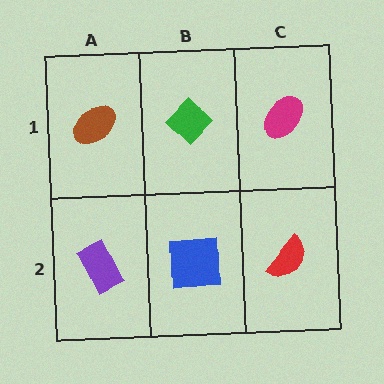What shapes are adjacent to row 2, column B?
A green diamond (row 1, column B), a purple rectangle (row 2, column A), a red semicircle (row 2, column C).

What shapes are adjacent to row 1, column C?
A red semicircle (row 2, column C), a green diamond (row 1, column B).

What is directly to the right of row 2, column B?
A red semicircle.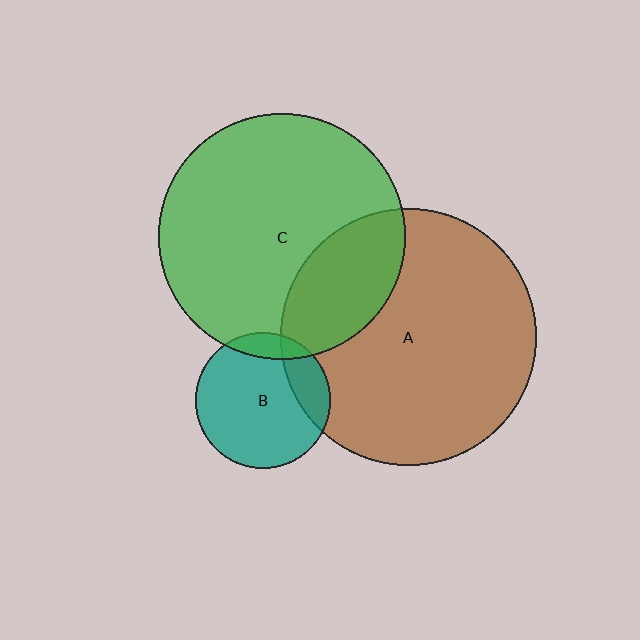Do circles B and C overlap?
Yes.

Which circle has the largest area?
Circle A (brown).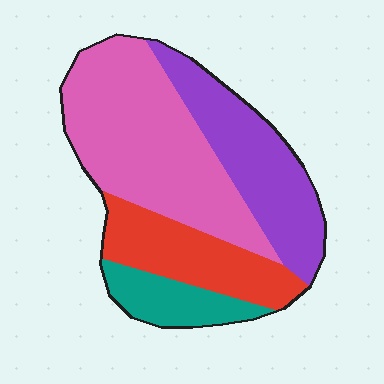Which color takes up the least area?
Teal, at roughly 10%.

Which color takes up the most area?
Pink, at roughly 40%.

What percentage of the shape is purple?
Purple takes up between a sixth and a third of the shape.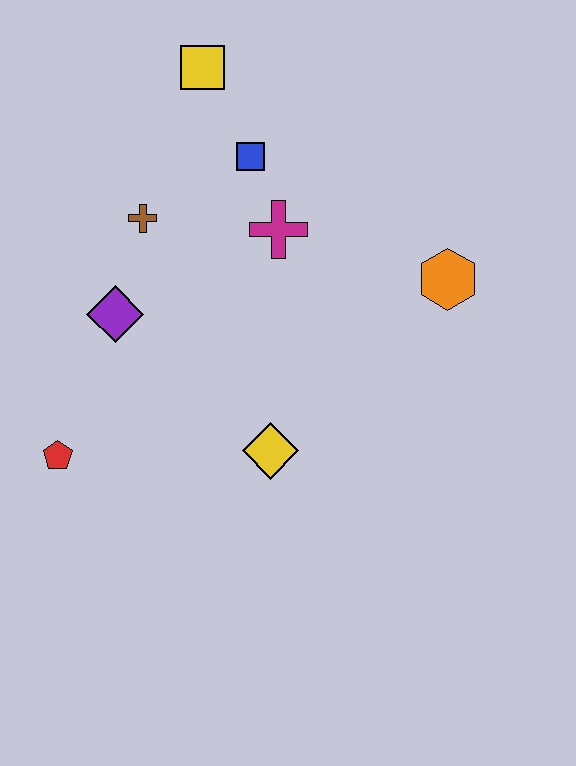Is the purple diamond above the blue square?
No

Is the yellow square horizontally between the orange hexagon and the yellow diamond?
No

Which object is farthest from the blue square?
The red pentagon is farthest from the blue square.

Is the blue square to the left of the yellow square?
No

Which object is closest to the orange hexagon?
The magenta cross is closest to the orange hexagon.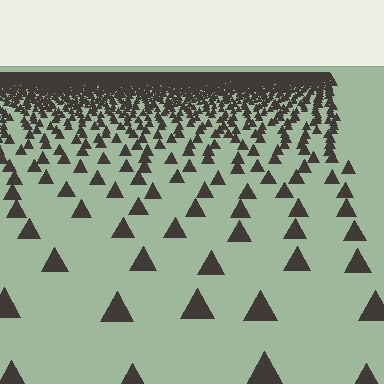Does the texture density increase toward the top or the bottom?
Density increases toward the top.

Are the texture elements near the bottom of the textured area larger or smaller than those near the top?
Larger. Near the bottom, elements are closer to the viewer and appear at a bigger on-screen size.